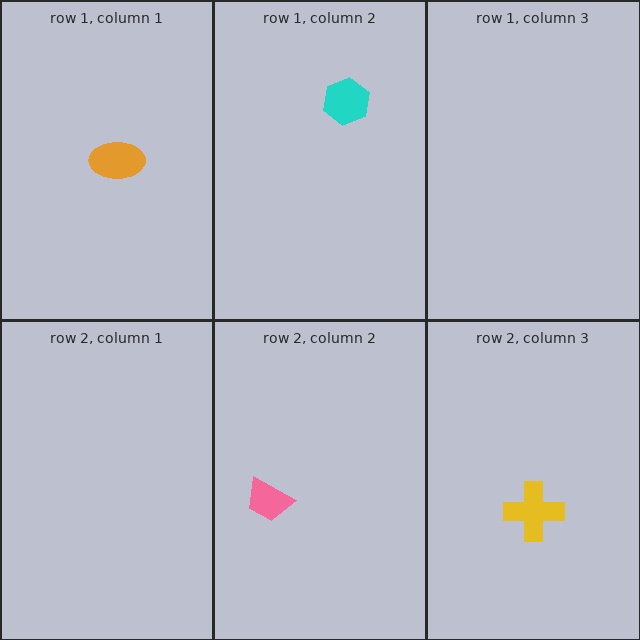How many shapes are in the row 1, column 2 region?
1.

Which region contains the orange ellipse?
The row 1, column 1 region.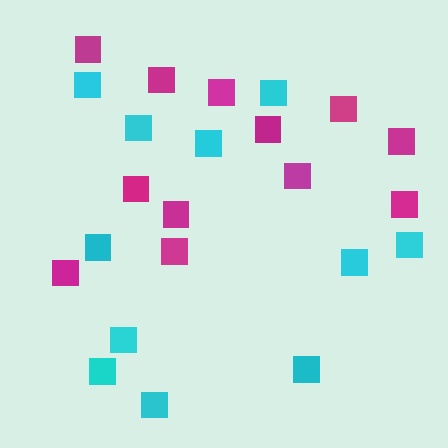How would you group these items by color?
There are 2 groups: one group of magenta squares (12) and one group of cyan squares (11).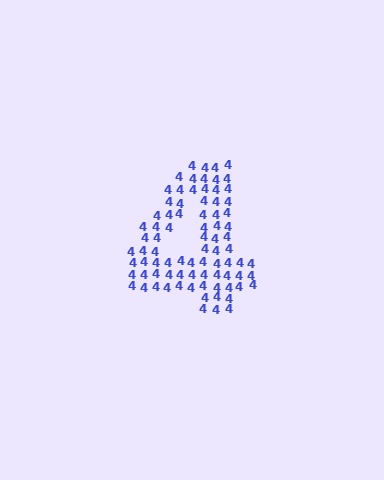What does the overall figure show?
The overall figure shows the digit 4.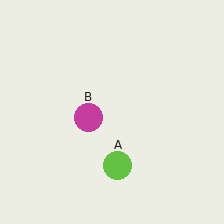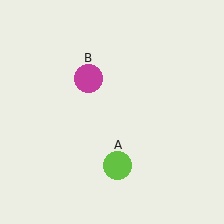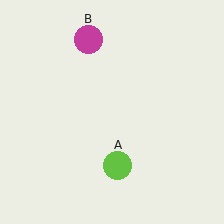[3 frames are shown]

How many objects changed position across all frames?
1 object changed position: magenta circle (object B).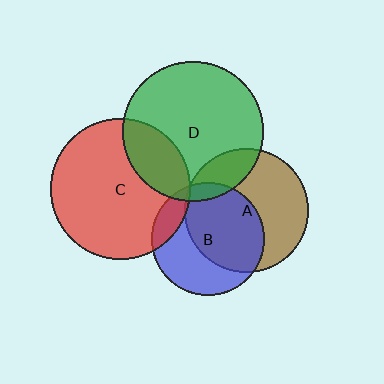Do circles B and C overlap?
Yes.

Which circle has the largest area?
Circle D (green).